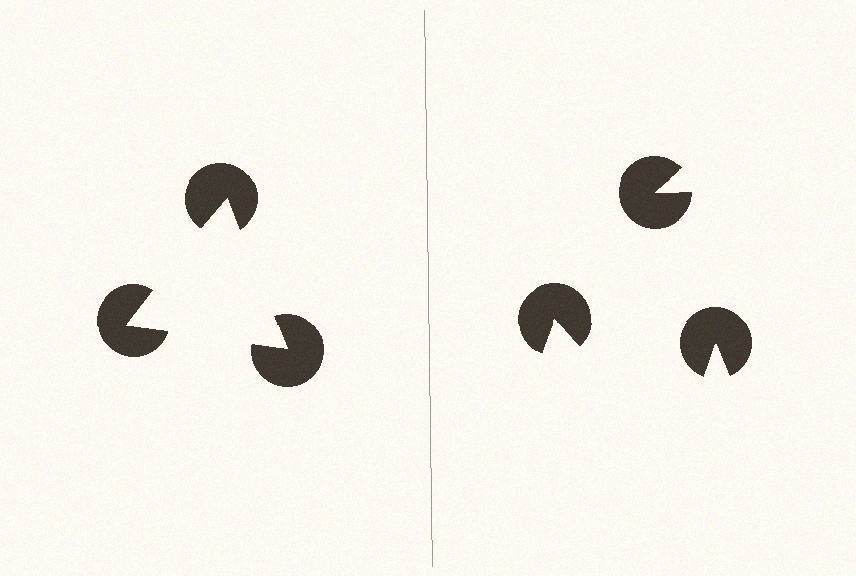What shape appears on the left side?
An illusory triangle.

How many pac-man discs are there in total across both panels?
6 — 3 on each side.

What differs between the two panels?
The pac-man discs are positioned identically on both sides; only the wedge orientations differ. On the left they align to a triangle; on the right they are misaligned.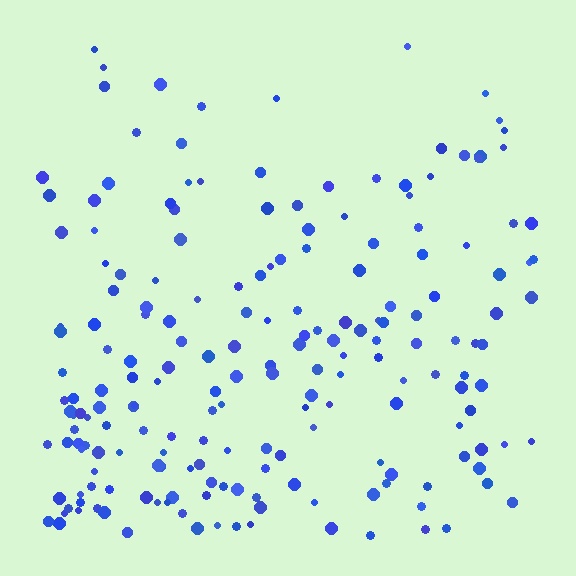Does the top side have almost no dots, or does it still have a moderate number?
Still a moderate number, just noticeably fewer than the bottom.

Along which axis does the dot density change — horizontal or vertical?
Vertical.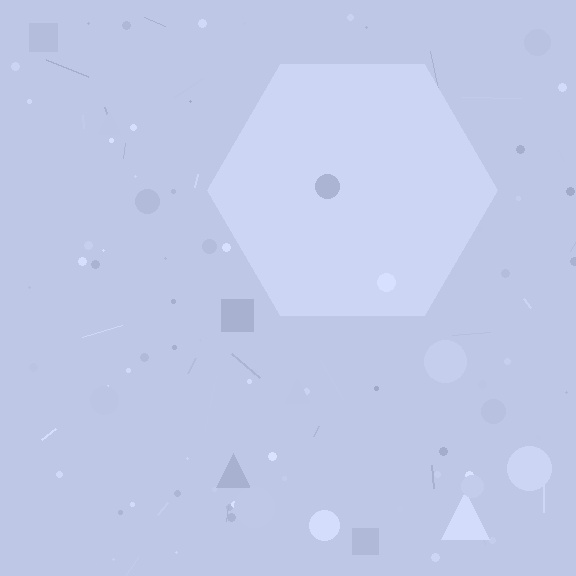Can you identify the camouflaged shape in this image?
The camouflaged shape is a hexagon.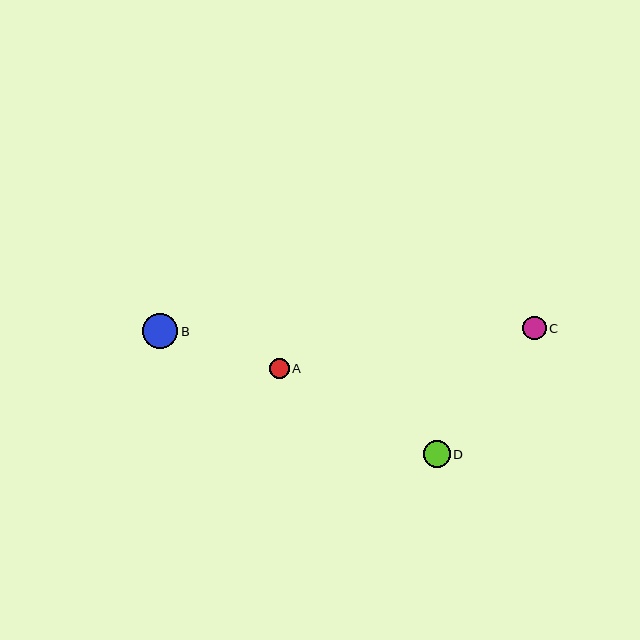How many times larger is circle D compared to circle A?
Circle D is approximately 1.3 times the size of circle A.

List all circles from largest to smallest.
From largest to smallest: B, D, C, A.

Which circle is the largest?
Circle B is the largest with a size of approximately 36 pixels.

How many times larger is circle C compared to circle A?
Circle C is approximately 1.2 times the size of circle A.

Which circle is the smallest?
Circle A is the smallest with a size of approximately 20 pixels.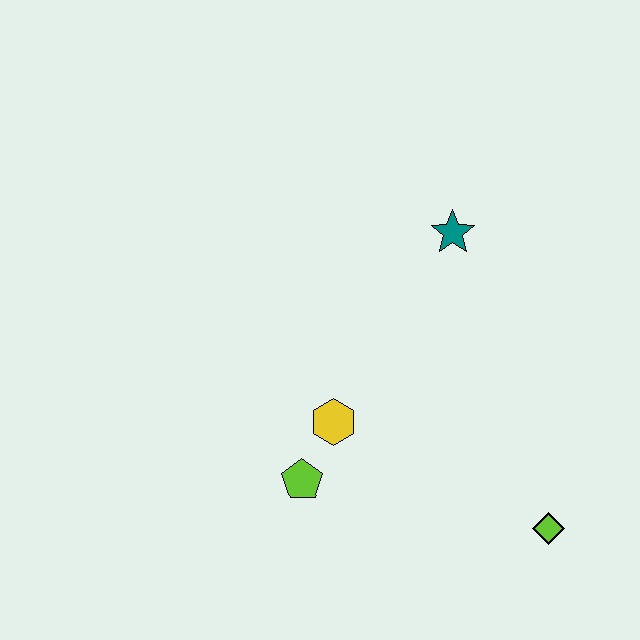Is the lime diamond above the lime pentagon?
No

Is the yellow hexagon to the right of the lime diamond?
No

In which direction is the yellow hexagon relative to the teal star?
The yellow hexagon is below the teal star.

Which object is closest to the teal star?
The yellow hexagon is closest to the teal star.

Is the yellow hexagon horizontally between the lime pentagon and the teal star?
Yes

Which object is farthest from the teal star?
The lime diamond is farthest from the teal star.